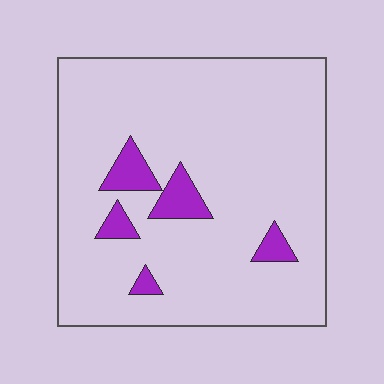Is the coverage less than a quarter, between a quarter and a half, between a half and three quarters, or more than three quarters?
Less than a quarter.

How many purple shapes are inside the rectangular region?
5.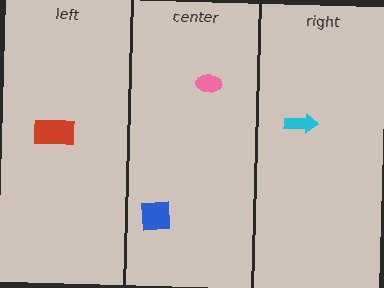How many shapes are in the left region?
1.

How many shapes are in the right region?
1.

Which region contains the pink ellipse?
The center region.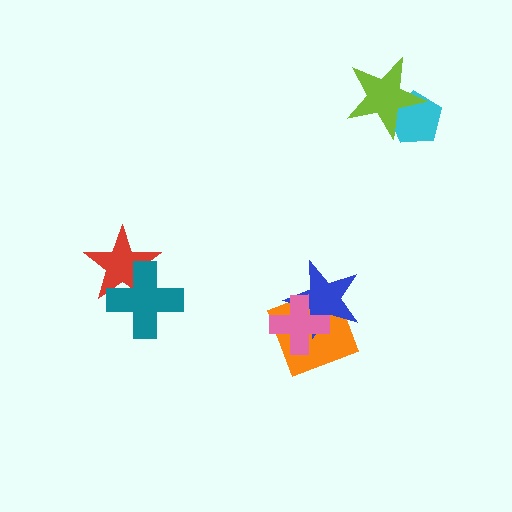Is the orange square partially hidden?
Yes, it is partially covered by another shape.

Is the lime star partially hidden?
No, no other shape covers it.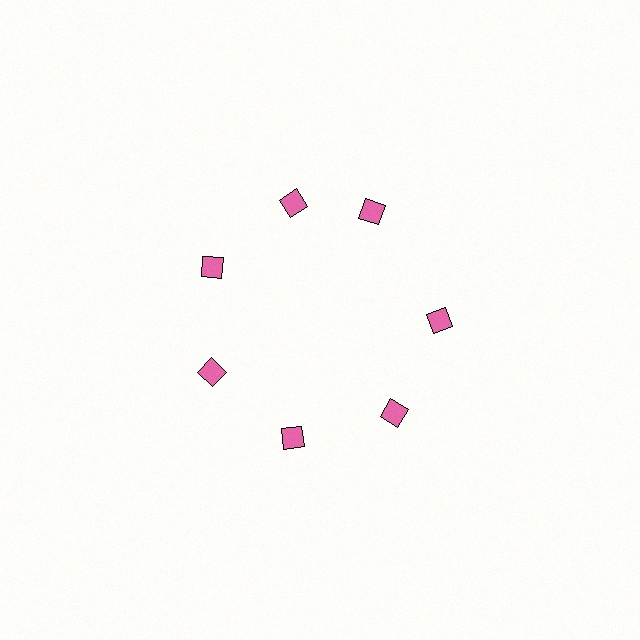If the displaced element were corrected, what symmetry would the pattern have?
It would have 7-fold rotational symmetry — the pattern would map onto itself every 51 degrees.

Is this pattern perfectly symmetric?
No. The 7 pink squares are arranged in a ring, but one element near the 1 o'clock position is rotated out of alignment along the ring, breaking the 7-fold rotational symmetry.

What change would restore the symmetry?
The symmetry would be restored by rotating it back into even spacing with its neighbors so that all 7 squares sit at equal angles and equal distance from the center.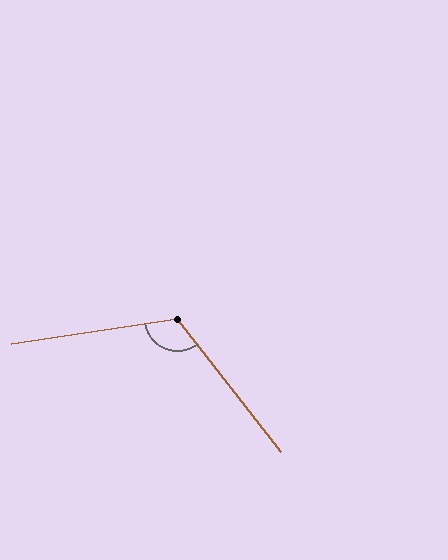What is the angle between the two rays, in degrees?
Approximately 119 degrees.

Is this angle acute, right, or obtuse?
It is obtuse.